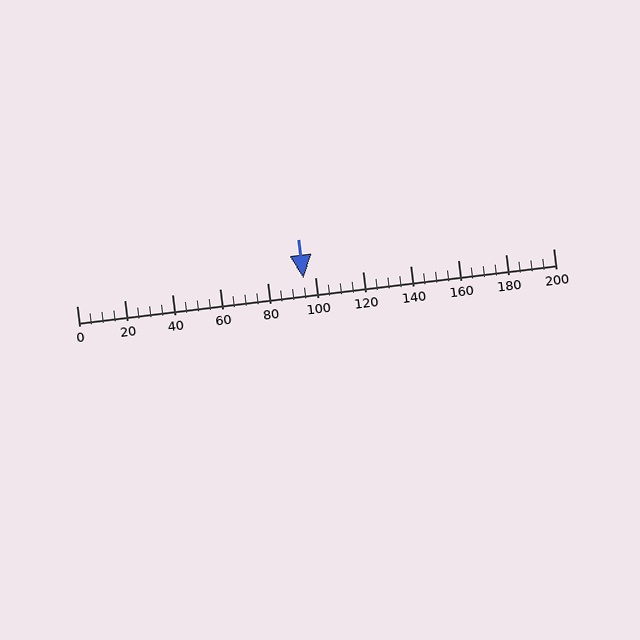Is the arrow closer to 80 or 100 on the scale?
The arrow is closer to 100.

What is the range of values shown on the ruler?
The ruler shows values from 0 to 200.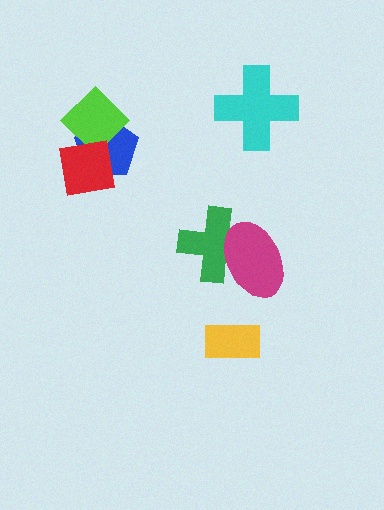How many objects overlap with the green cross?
1 object overlaps with the green cross.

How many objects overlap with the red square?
2 objects overlap with the red square.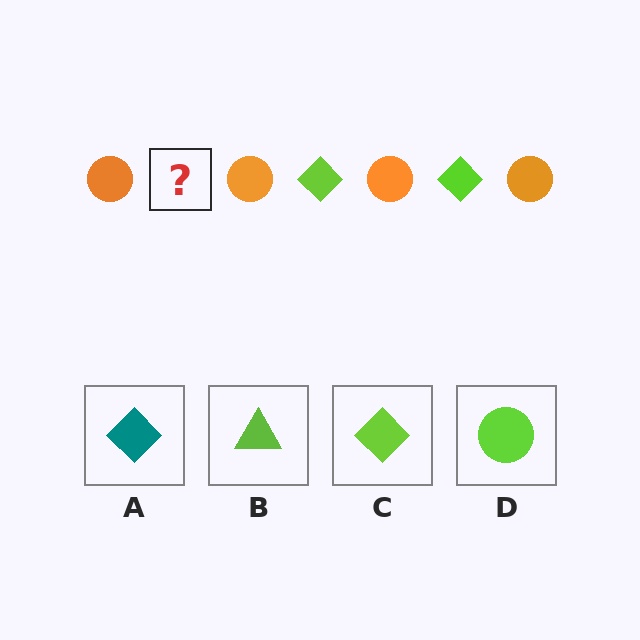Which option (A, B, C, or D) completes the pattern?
C.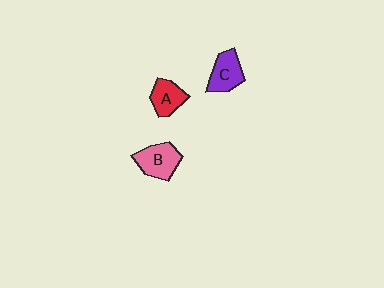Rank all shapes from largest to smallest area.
From largest to smallest: B (pink), C (purple), A (red).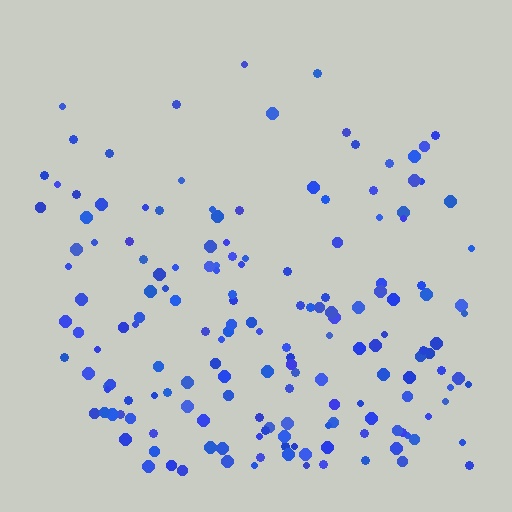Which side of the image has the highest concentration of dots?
The bottom.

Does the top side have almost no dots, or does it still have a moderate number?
Still a moderate number, just noticeably fewer than the bottom.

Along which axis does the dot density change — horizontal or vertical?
Vertical.